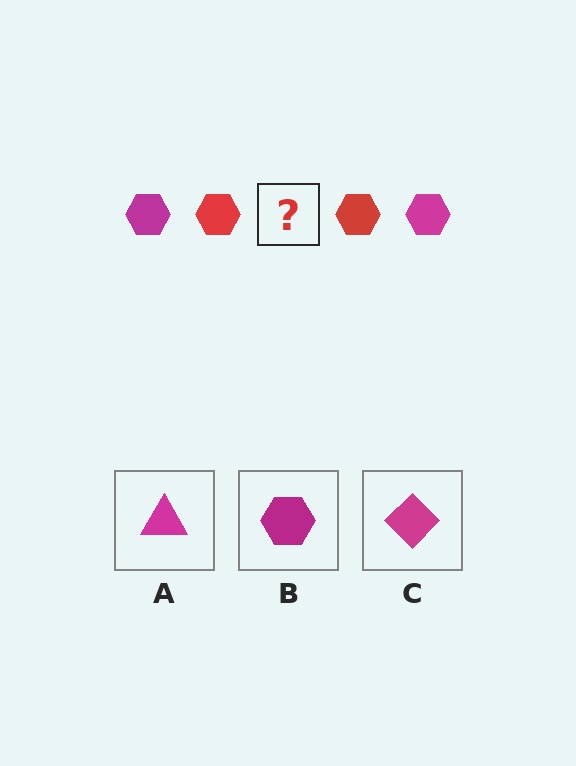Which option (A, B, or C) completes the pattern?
B.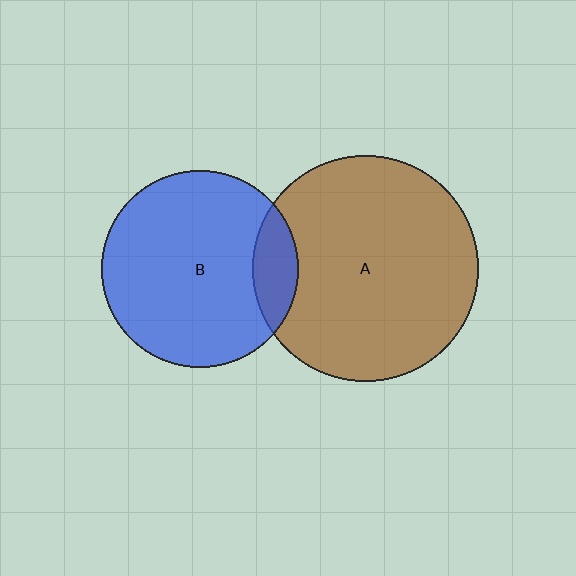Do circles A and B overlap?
Yes.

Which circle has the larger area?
Circle A (brown).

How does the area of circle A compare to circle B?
Approximately 1.3 times.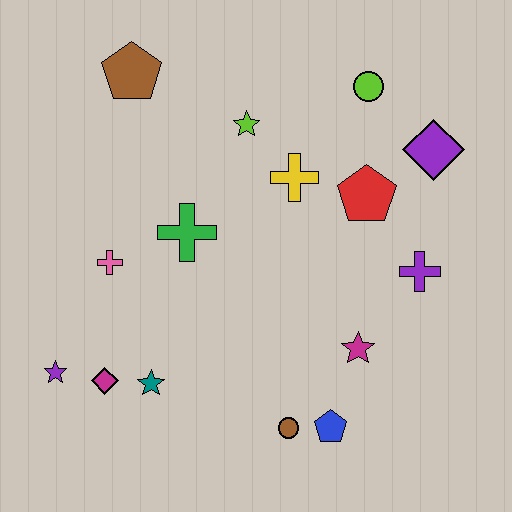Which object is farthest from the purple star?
The purple diamond is farthest from the purple star.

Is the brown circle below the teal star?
Yes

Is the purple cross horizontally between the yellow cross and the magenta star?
No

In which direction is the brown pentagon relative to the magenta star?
The brown pentagon is above the magenta star.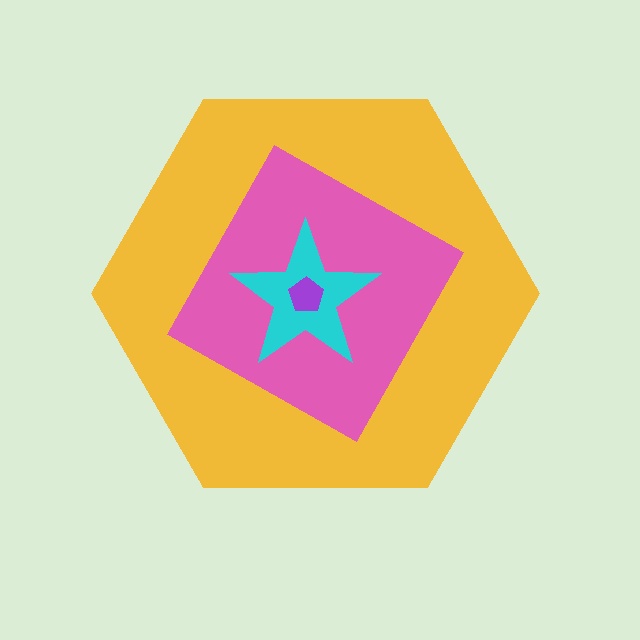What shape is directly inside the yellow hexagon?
The pink square.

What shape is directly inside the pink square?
The cyan star.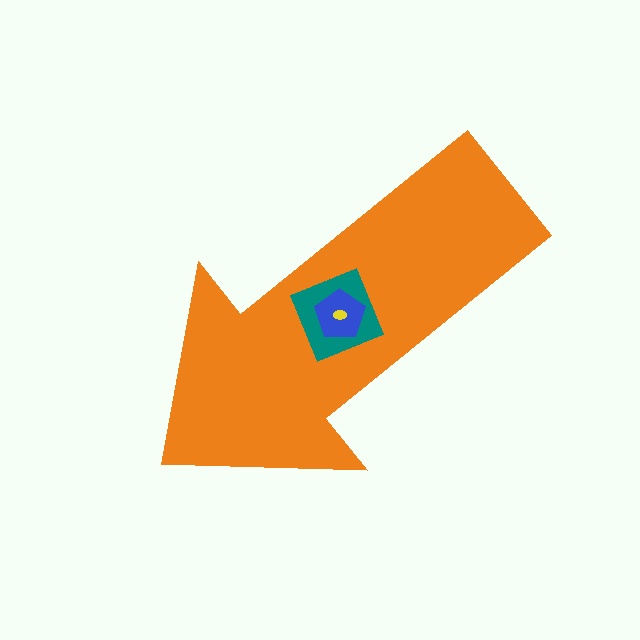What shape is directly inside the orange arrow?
The teal square.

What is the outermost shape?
The orange arrow.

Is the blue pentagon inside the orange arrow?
Yes.